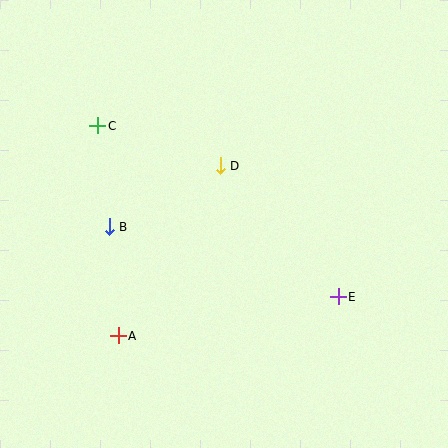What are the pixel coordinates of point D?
Point D is at (220, 166).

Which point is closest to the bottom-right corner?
Point E is closest to the bottom-right corner.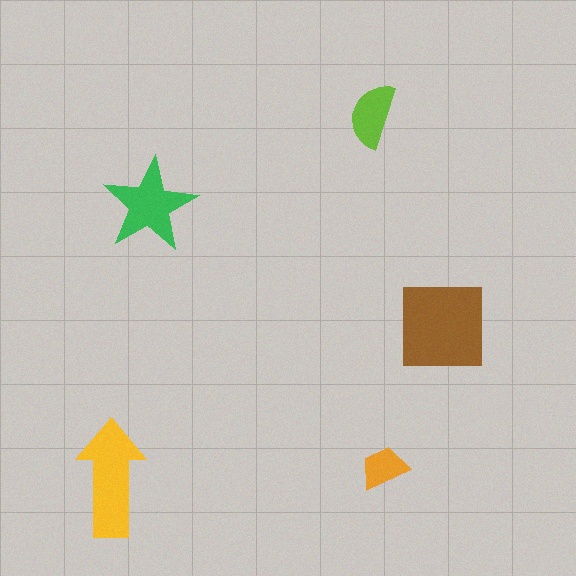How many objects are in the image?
There are 5 objects in the image.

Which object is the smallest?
The orange trapezoid.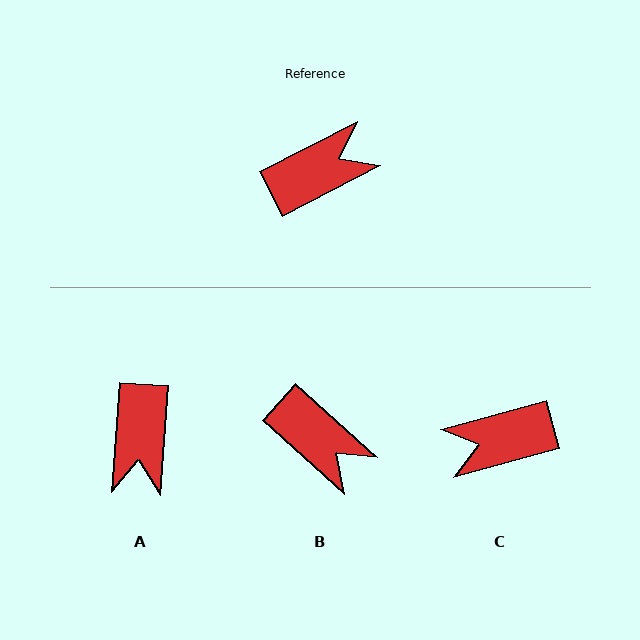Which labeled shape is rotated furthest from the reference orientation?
C, about 168 degrees away.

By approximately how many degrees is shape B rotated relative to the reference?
Approximately 69 degrees clockwise.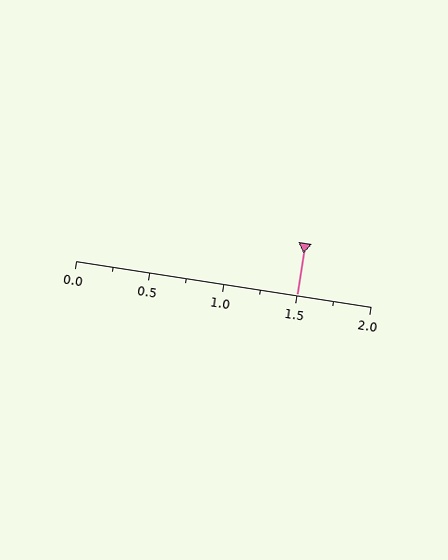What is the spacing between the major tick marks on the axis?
The major ticks are spaced 0.5 apart.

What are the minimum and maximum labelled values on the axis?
The axis runs from 0.0 to 2.0.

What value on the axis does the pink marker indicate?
The marker indicates approximately 1.5.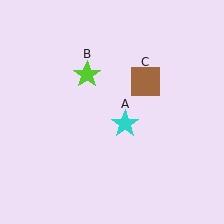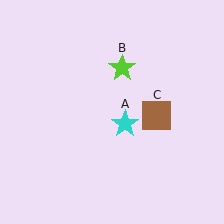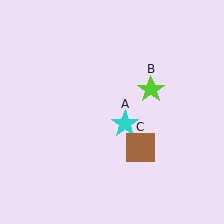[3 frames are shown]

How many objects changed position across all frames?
2 objects changed position: lime star (object B), brown square (object C).